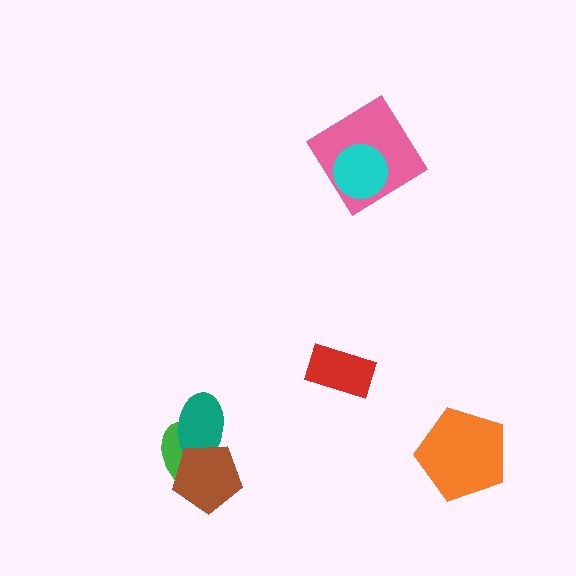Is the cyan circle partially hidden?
No, no other shape covers it.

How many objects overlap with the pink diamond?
1 object overlaps with the pink diamond.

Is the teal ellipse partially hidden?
Yes, it is partially covered by another shape.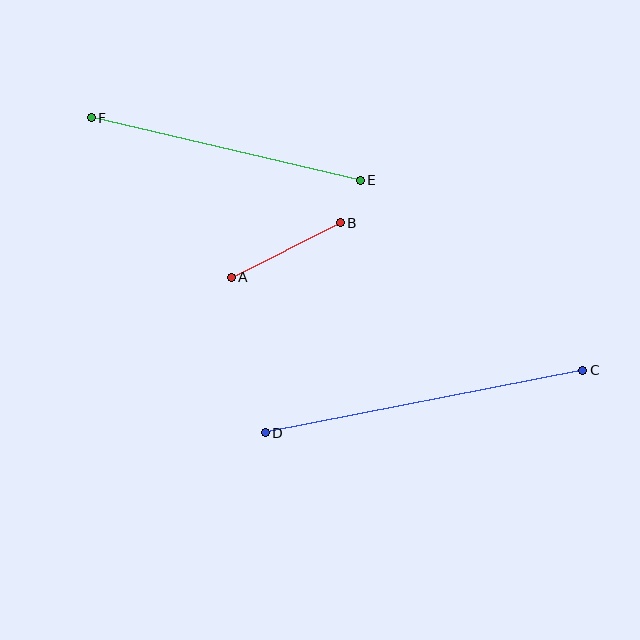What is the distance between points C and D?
The distance is approximately 324 pixels.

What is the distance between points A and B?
The distance is approximately 122 pixels.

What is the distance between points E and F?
The distance is approximately 276 pixels.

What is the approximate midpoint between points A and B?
The midpoint is at approximately (286, 250) pixels.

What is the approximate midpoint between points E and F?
The midpoint is at approximately (226, 149) pixels.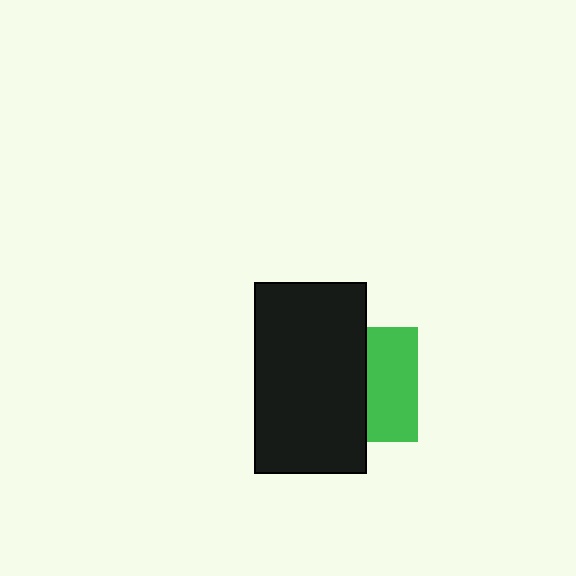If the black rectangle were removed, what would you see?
You would see the complete green square.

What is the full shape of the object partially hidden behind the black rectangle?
The partially hidden object is a green square.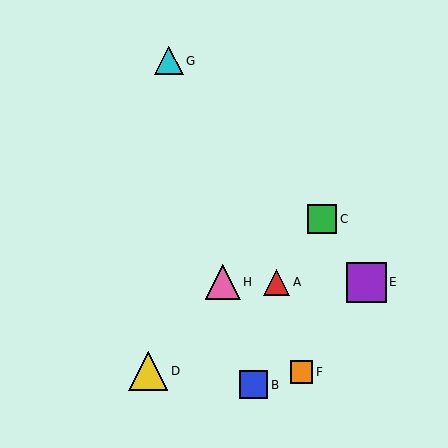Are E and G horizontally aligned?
No, E is at y≈282 and G is at y≈61.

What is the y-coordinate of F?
Object F is at y≈372.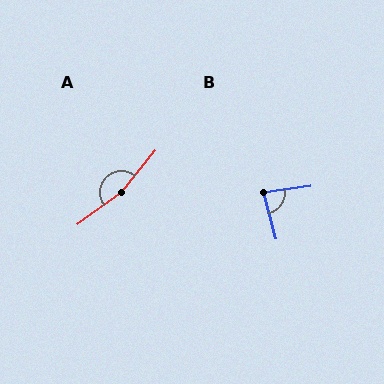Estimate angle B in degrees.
Approximately 83 degrees.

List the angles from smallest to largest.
B (83°), A (166°).